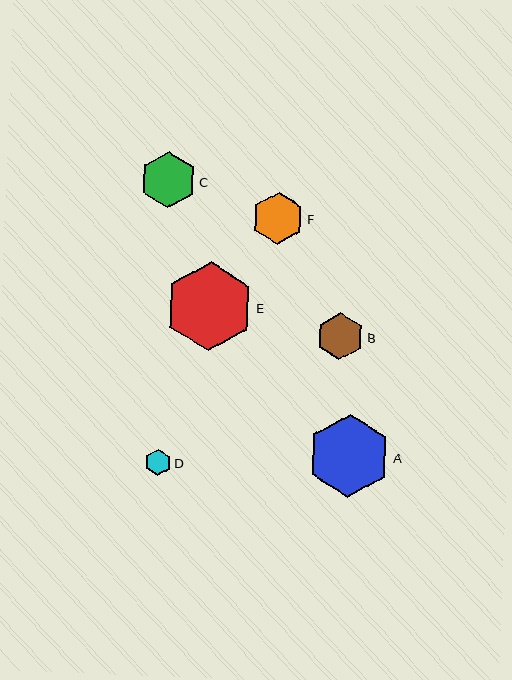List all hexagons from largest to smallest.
From largest to smallest: E, A, C, F, B, D.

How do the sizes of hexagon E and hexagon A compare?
Hexagon E and hexagon A are approximately the same size.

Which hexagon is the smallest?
Hexagon D is the smallest with a size of approximately 26 pixels.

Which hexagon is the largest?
Hexagon E is the largest with a size of approximately 89 pixels.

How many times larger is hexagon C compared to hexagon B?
Hexagon C is approximately 1.2 times the size of hexagon B.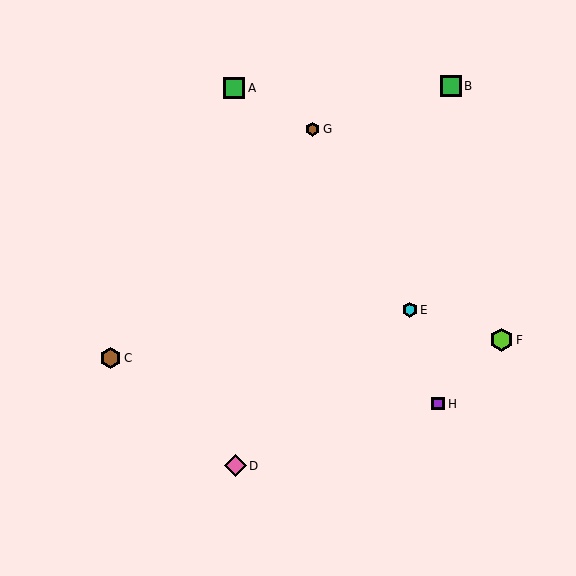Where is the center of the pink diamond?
The center of the pink diamond is at (235, 466).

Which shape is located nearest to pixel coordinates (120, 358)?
The brown hexagon (labeled C) at (110, 358) is nearest to that location.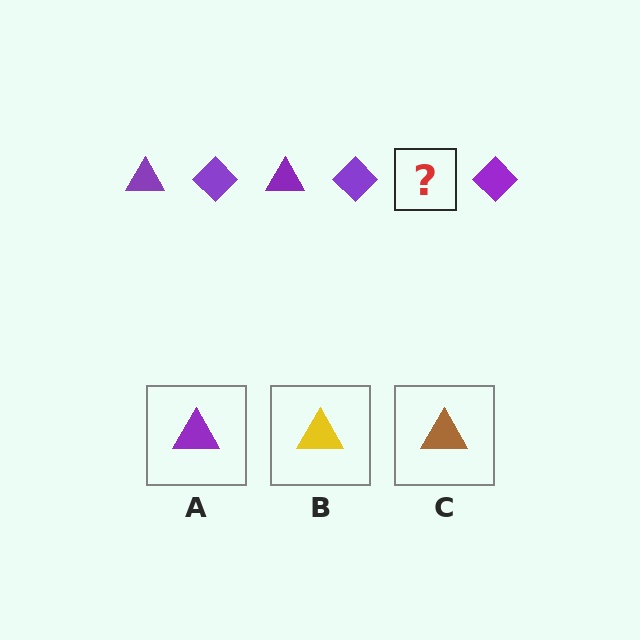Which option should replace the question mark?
Option A.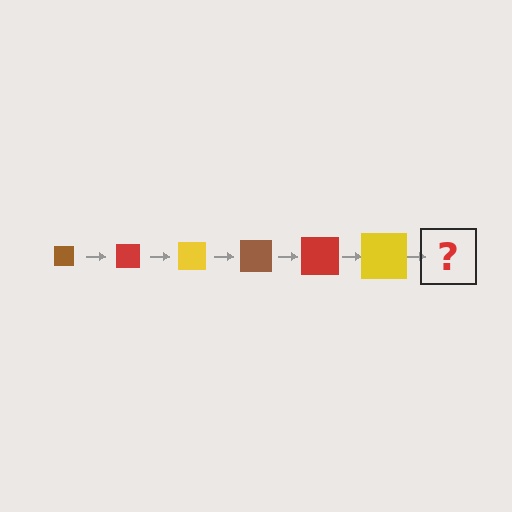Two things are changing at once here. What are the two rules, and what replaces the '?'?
The two rules are that the square grows larger each step and the color cycles through brown, red, and yellow. The '?' should be a brown square, larger than the previous one.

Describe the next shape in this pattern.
It should be a brown square, larger than the previous one.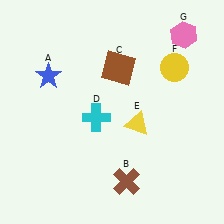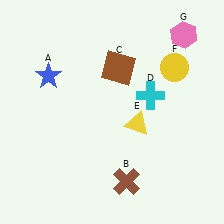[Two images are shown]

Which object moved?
The cyan cross (D) moved right.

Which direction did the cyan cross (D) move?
The cyan cross (D) moved right.